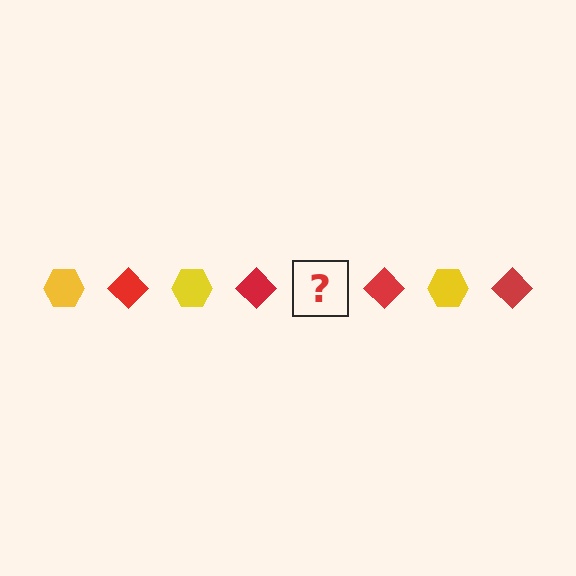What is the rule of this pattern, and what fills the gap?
The rule is that the pattern alternates between yellow hexagon and red diamond. The gap should be filled with a yellow hexagon.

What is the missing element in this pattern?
The missing element is a yellow hexagon.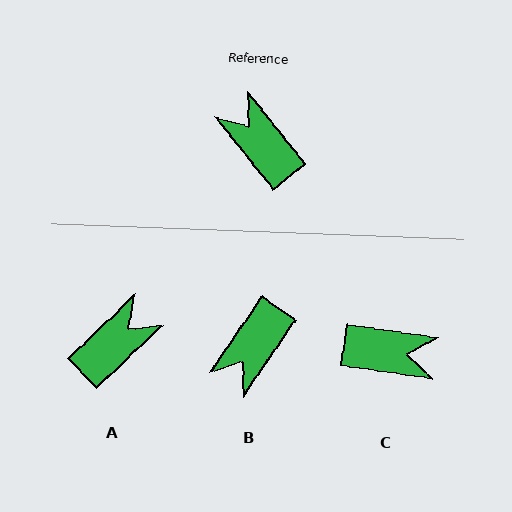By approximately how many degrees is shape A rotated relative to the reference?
Approximately 85 degrees clockwise.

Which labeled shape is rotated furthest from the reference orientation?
C, about 137 degrees away.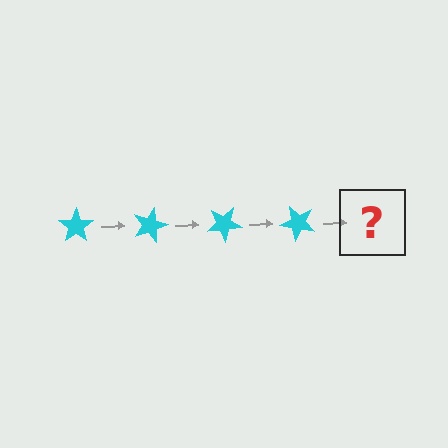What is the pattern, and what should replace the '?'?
The pattern is that the star rotates 15 degrees each step. The '?' should be a cyan star rotated 60 degrees.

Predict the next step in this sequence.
The next step is a cyan star rotated 60 degrees.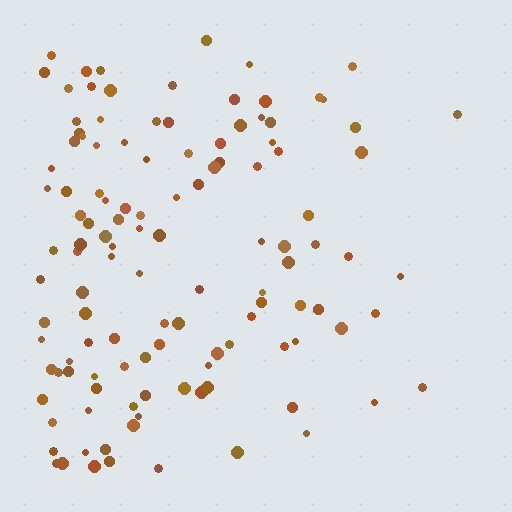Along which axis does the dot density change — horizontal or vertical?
Horizontal.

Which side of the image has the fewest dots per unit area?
The right.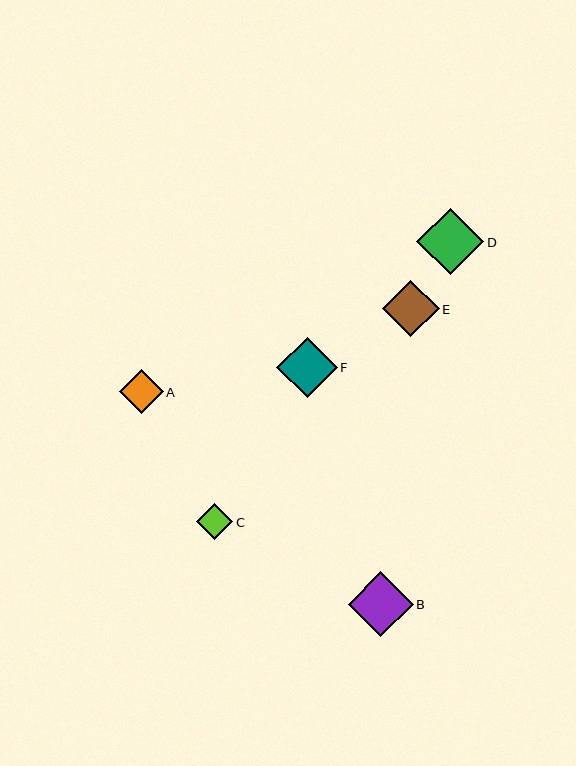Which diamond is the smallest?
Diamond C is the smallest with a size of approximately 36 pixels.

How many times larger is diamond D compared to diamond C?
Diamond D is approximately 1.8 times the size of diamond C.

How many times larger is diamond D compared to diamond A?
Diamond D is approximately 1.5 times the size of diamond A.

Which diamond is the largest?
Diamond D is the largest with a size of approximately 67 pixels.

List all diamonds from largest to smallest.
From largest to smallest: D, B, F, E, A, C.